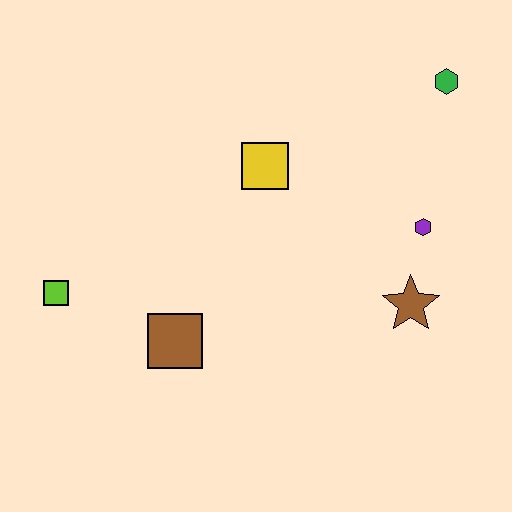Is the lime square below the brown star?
No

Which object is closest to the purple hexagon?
The brown star is closest to the purple hexagon.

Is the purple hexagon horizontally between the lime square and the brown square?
No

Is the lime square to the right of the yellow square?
No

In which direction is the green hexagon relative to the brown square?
The green hexagon is to the right of the brown square.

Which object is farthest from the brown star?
The lime square is farthest from the brown star.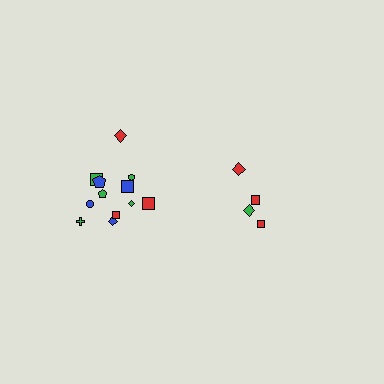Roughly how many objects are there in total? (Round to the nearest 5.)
Roughly 15 objects in total.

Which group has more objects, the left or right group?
The left group.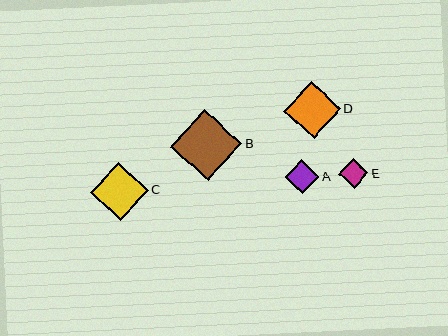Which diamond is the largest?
Diamond B is the largest with a size of approximately 71 pixels.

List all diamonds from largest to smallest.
From largest to smallest: B, C, D, A, E.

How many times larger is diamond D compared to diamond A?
Diamond D is approximately 1.7 times the size of diamond A.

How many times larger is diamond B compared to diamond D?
Diamond B is approximately 1.2 times the size of diamond D.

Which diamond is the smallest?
Diamond E is the smallest with a size of approximately 29 pixels.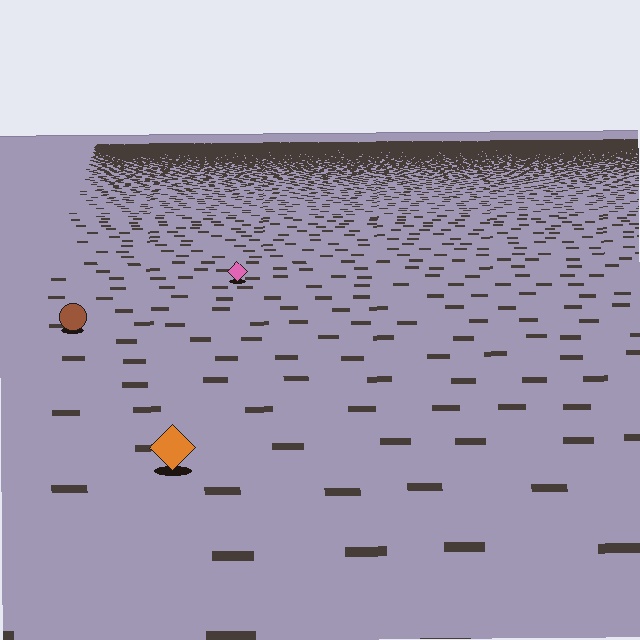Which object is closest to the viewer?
The orange diamond is closest. The texture marks near it are larger and more spread out.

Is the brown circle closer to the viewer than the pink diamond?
Yes. The brown circle is closer — you can tell from the texture gradient: the ground texture is coarser near it.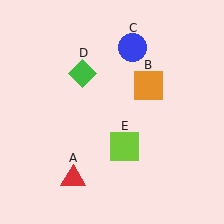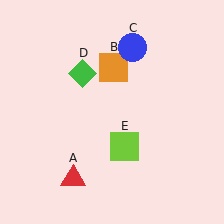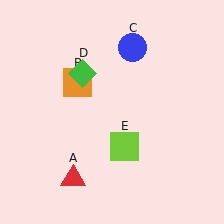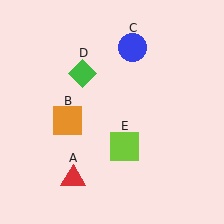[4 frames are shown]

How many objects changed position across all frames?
1 object changed position: orange square (object B).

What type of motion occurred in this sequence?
The orange square (object B) rotated counterclockwise around the center of the scene.